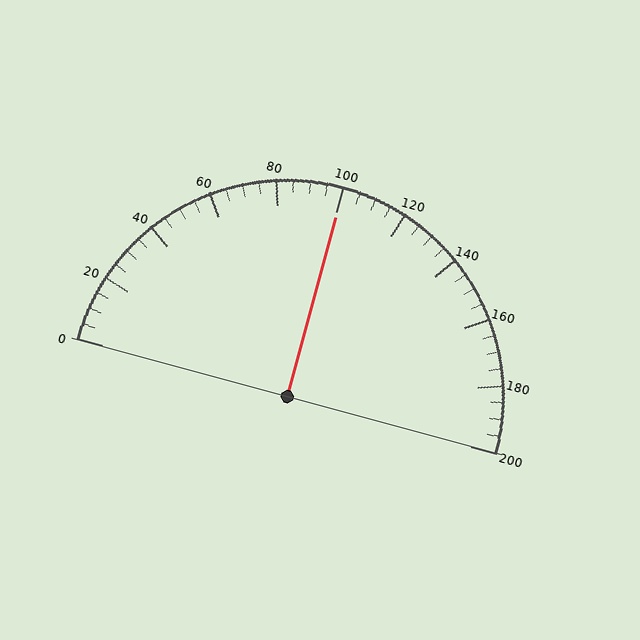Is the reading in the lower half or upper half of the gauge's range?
The reading is in the upper half of the range (0 to 200).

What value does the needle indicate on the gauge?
The needle indicates approximately 100.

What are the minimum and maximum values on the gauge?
The gauge ranges from 0 to 200.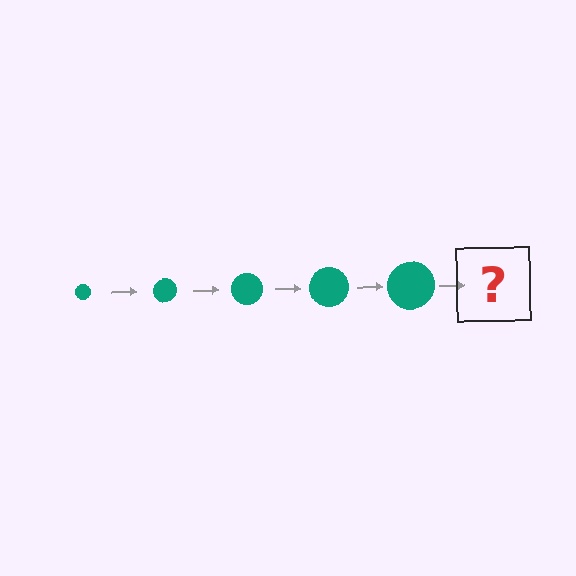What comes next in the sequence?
The next element should be a teal circle, larger than the previous one.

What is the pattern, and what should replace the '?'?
The pattern is that the circle gets progressively larger each step. The '?' should be a teal circle, larger than the previous one.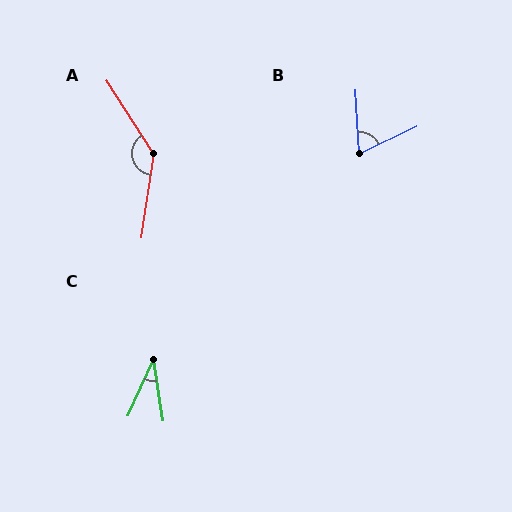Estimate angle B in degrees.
Approximately 67 degrees.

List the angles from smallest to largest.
C (33°), B (67°), A (139°).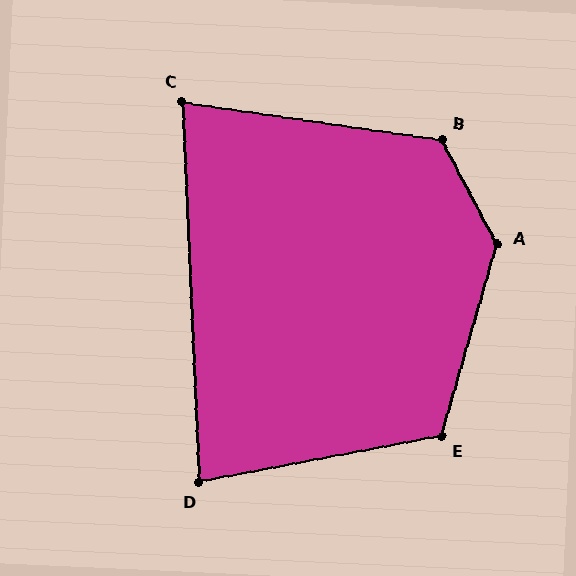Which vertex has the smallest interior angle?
C, at approximately 79 degrees.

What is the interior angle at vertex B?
Approximately 126 degrees (obtuse).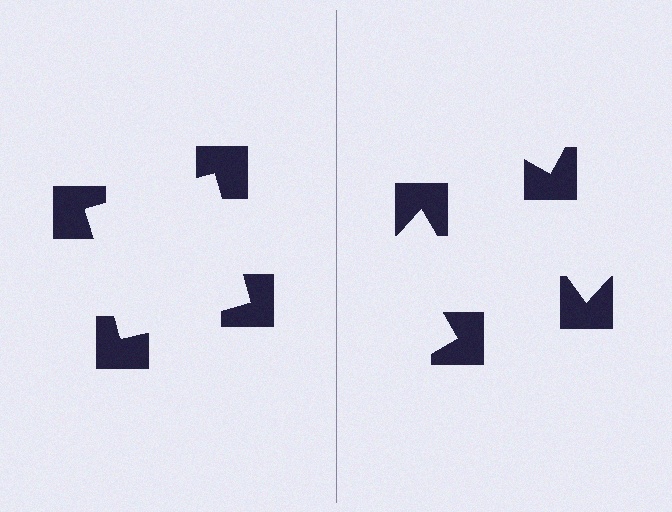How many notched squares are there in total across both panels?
8 — 4 on each side.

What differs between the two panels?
The notched squares are positioned identically on both sides; only the wedge orientations differ. On the left they align to a square; on the right they are misaligned.